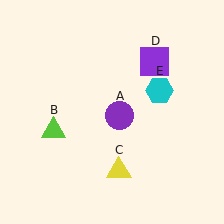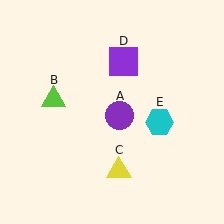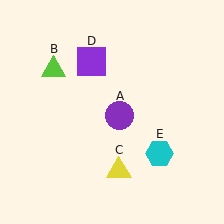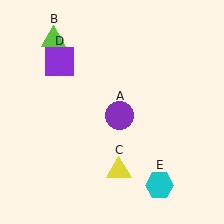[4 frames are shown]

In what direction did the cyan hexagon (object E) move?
The cyan hexagon (object E) moved down.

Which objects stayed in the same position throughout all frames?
Purple circle (object A) and yellow triangle (object C) remained stationary.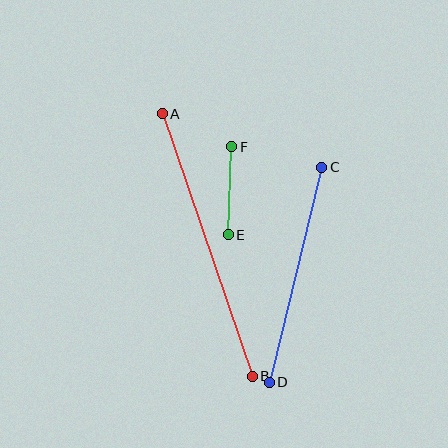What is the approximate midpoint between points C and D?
The midpoint is at approximately (295, 275) pixels.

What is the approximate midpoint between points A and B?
The midpoint is at approximately (207, 245) pixels.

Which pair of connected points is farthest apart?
Points A and B are farthest apart.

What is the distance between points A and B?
The distance is approximately 277 pixels.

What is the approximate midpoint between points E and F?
The midpoint is at approximately (230, 191) pixels.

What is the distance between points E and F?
The distance is approximately 88 pixels.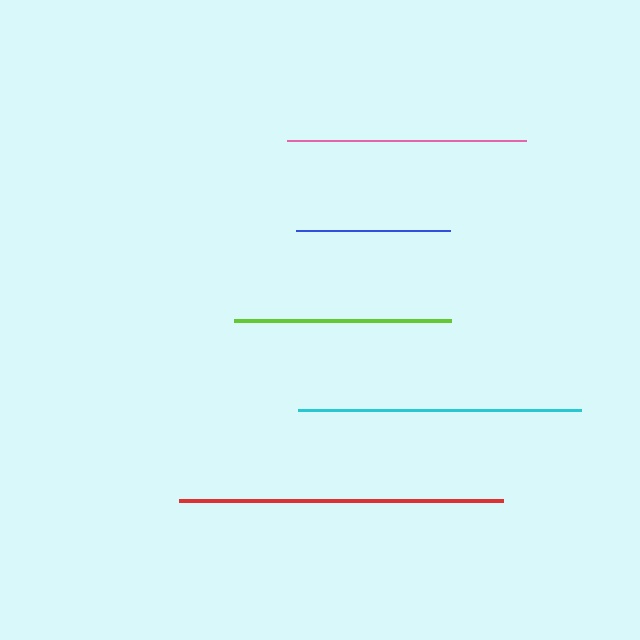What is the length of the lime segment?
The lime segment is approximately 217 pixels long.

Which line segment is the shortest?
The blue line is the shortest at approximately 153 pixels.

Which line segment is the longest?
The red line is the longest at approximately 324 pixels.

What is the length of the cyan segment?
The cyan segment is approximately 283 pixels long.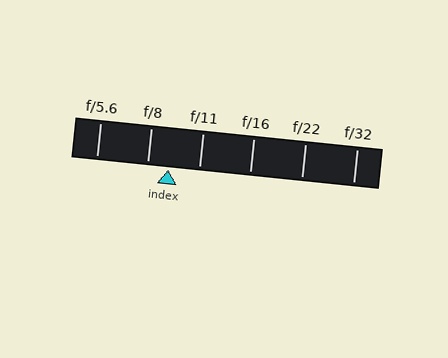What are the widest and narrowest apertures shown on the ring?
The widest aperture shown is f/5.6 and the narrowest is f/32.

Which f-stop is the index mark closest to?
The index mark is closest to f/8.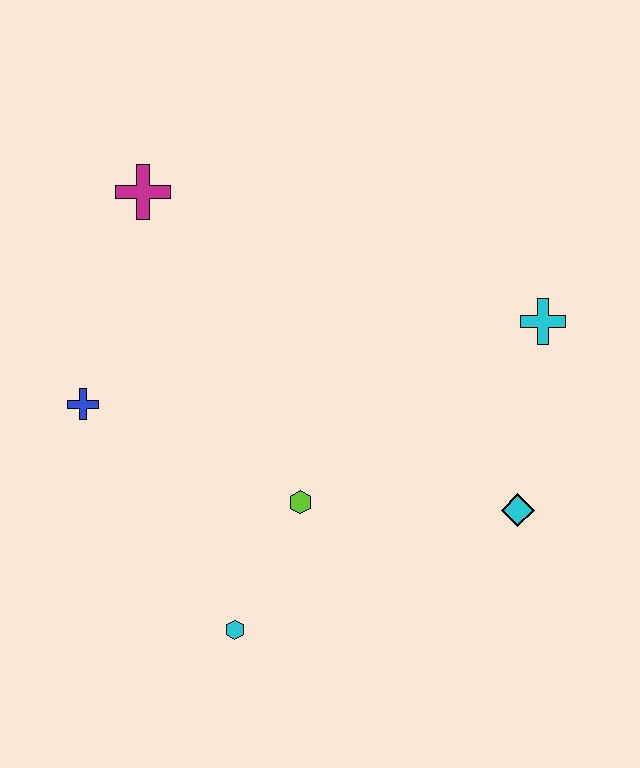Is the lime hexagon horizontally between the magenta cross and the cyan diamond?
Yes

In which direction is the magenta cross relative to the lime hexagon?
The magenta cross is above the lime hexagon.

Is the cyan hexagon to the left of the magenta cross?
No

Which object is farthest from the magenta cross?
The cyan diamond is farthest from the magenta cross.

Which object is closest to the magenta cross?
The blue cross is closest to the magenta cross.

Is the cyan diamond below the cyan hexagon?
No